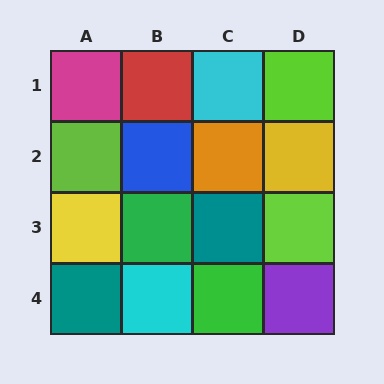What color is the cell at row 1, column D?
Lime.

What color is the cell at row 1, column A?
Magenta.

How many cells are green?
2 cells are green.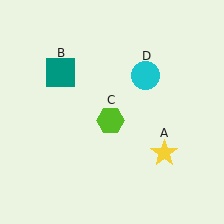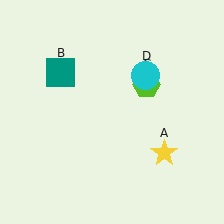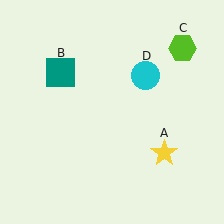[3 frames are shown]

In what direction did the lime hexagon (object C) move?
The lime hexagon (object C) moved up and to the right.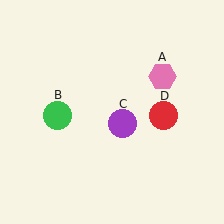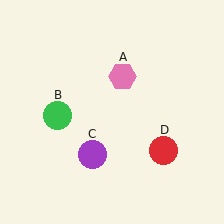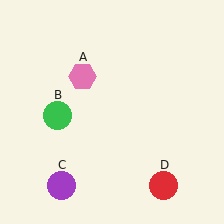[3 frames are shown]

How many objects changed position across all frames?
3 objects changed position: pink hexagon (object A), purple circle (object C), red circle (object D).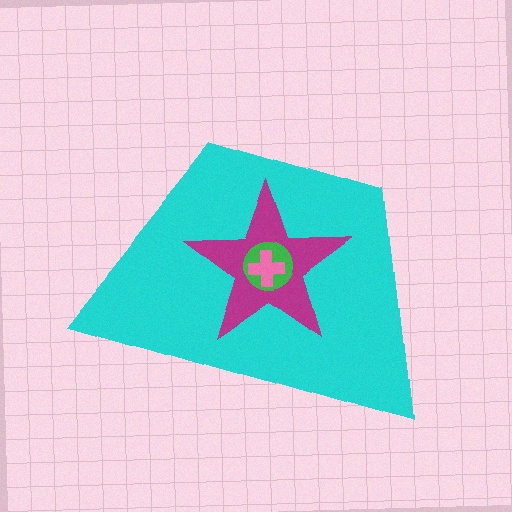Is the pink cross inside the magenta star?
Yes.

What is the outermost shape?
The cyan trapezoid.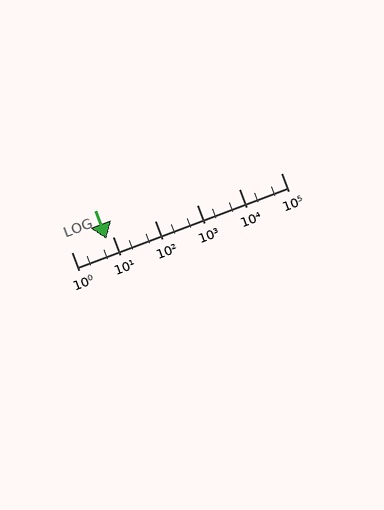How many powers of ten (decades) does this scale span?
The scale spans 5 decades, from 1 to 100000.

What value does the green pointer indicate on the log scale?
The pointer indicates approximately 6.7.